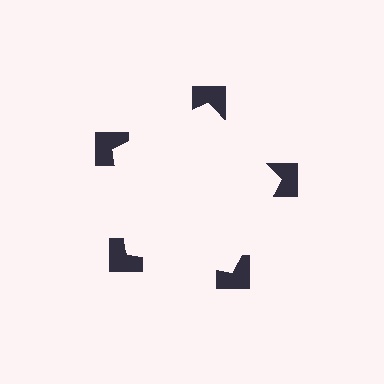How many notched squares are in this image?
There are 5 — one at each vertex of the illusory pentagon.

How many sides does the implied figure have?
5 sides.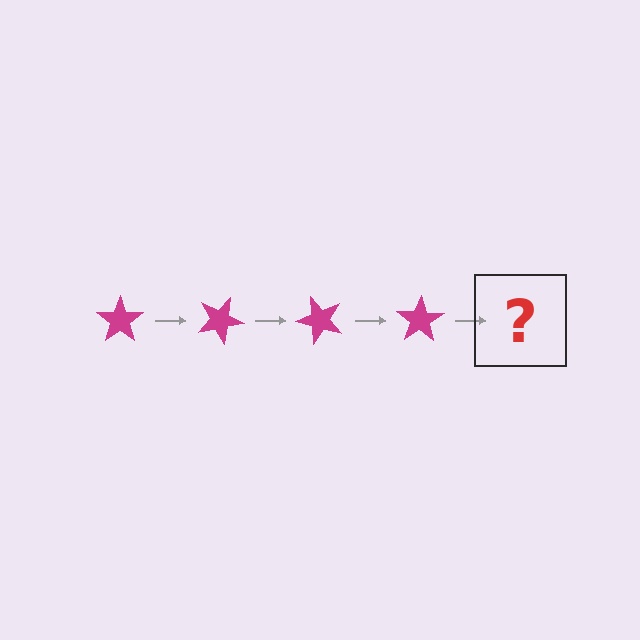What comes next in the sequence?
The next element should be a magenta star rotated 100 degrees.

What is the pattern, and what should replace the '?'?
The pattern is that the star rotates 25 degrees each step. The '?' should be a magenta star rotated 100 degrees.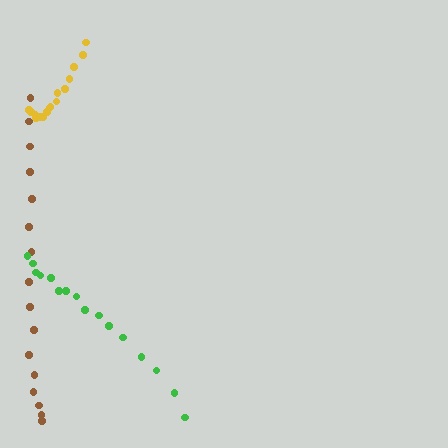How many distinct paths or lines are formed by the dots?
There are 3 distinct paths.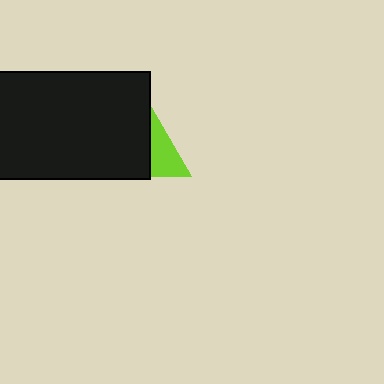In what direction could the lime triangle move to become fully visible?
The lime triangle could move right. That would shift it out from behind the black rectangle entirely.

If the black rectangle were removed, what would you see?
You would see the complete lime triangle.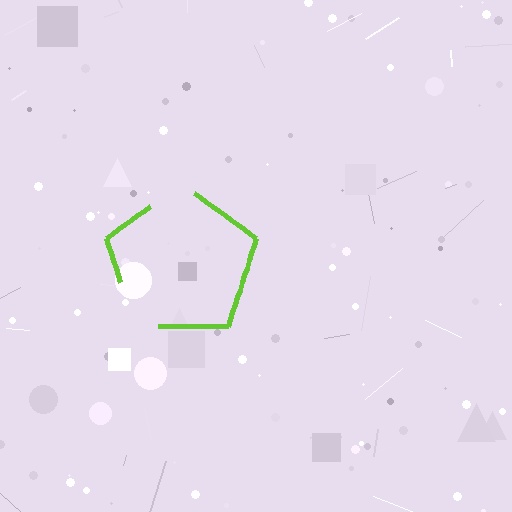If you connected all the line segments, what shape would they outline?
They would outline a pentagon.